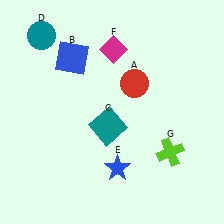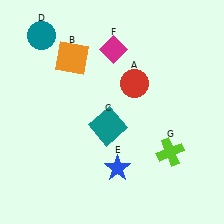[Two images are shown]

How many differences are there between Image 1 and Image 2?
There is 1 difference between the two images.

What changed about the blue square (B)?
In Image 1, B is blue. In Image 2, it changed to orange.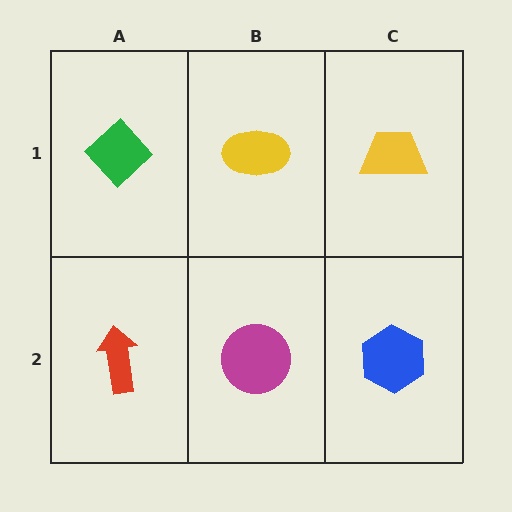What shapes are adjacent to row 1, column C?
A blue hexagon (row 2, column C), a yellow ellipse (row 1, column B).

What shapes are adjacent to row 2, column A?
A green diamond (row 1, column A), a magenta circle (row 2, column B).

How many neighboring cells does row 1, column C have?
2.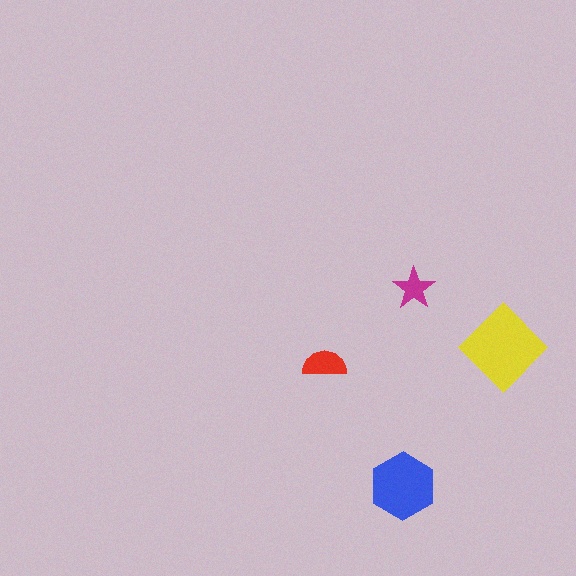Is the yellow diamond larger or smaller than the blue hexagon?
Larger.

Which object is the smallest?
The magenta star.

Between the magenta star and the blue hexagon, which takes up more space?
The blue hexagon.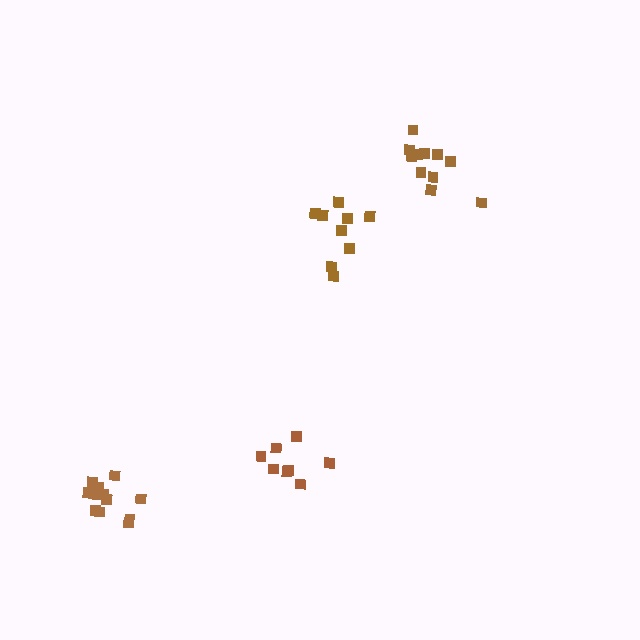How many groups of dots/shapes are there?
There are 4 groups.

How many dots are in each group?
Group 1: 8 dots, Group 2: 11 dots, Group 3: 9 dots, Group 4: 12 dots (40 total).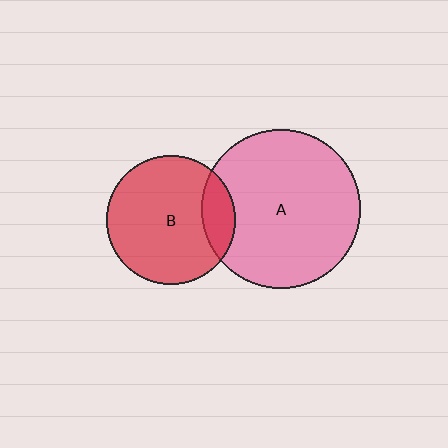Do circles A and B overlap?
Yes.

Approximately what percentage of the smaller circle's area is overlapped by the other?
Approximately 15%.